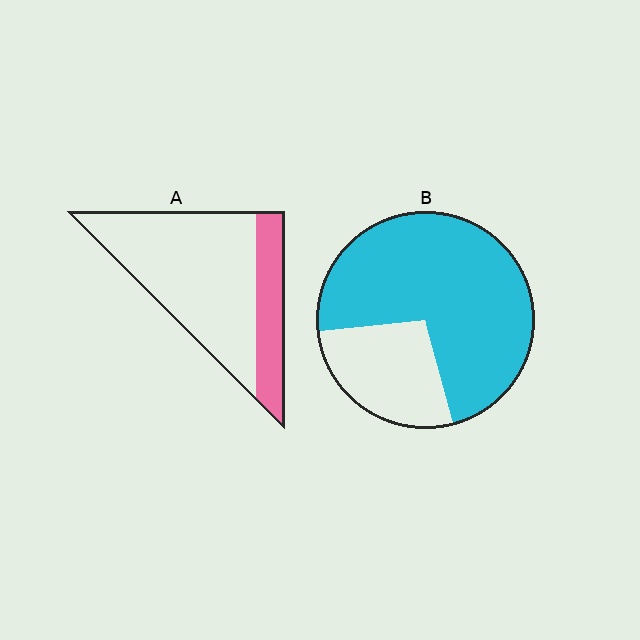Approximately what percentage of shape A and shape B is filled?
A is approximately 25% and B is approximately 75%.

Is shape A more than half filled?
No.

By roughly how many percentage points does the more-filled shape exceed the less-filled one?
By roughly 50 percentage points (B over A).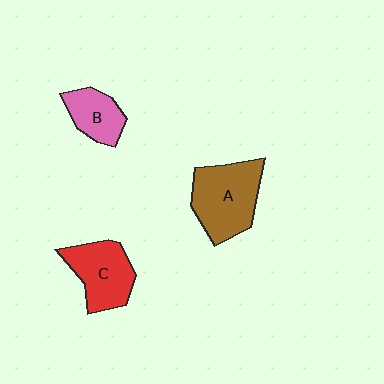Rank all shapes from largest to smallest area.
From largest to smallest: A (brown), C (red), B (pink).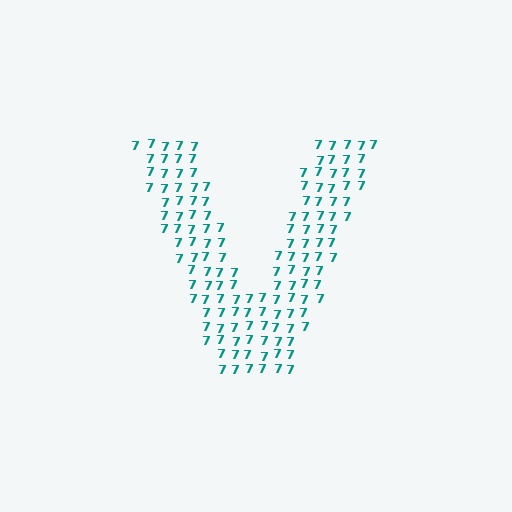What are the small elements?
The small elements are digit 7's.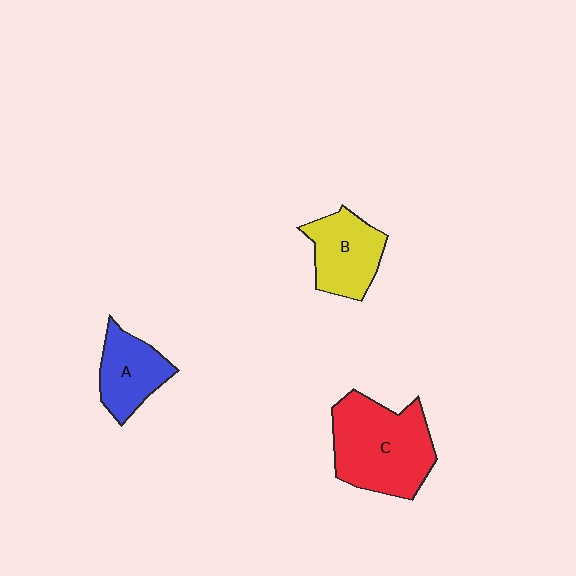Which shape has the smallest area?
Shape A (blue).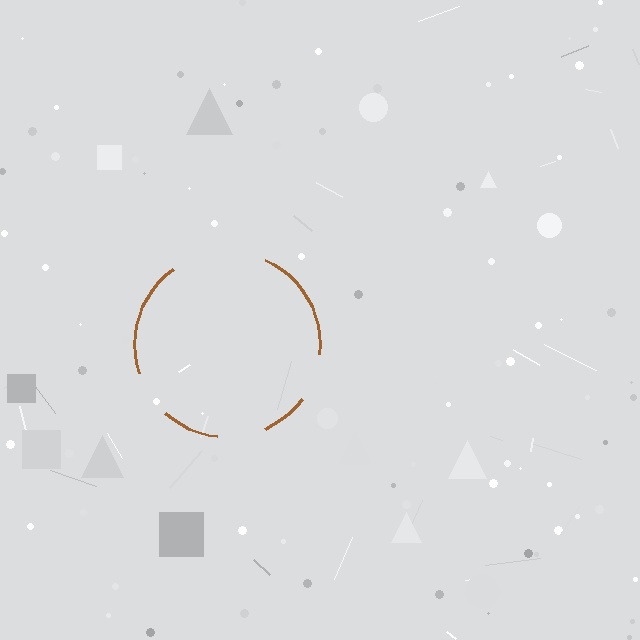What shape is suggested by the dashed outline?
The dashed outline suggests a circle.